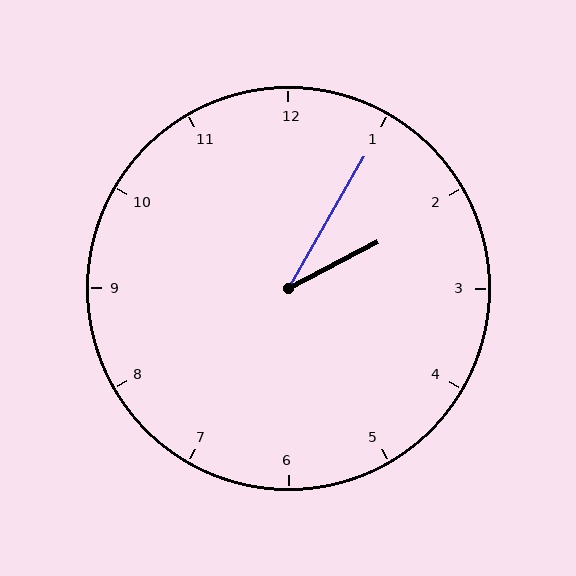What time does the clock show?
2:05.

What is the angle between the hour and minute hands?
Approximately 32 degrees.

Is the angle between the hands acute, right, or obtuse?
It is acute.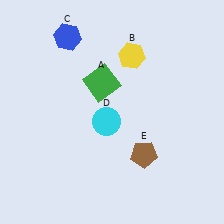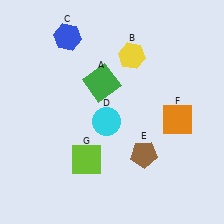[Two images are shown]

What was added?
An orange square (F), a lime square (G) were added in Image 2.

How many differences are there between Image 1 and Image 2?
There are 2 differences between the two images.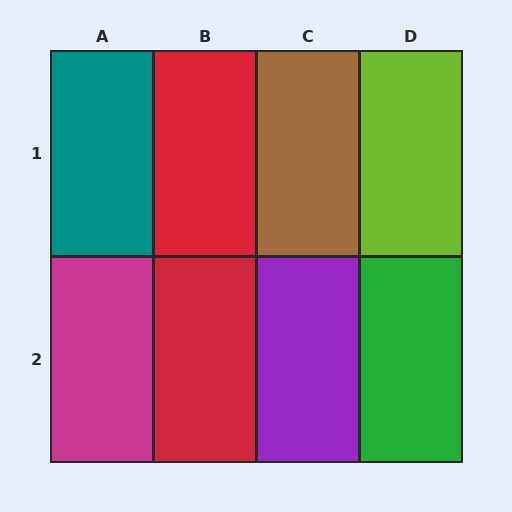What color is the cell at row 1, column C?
Brown.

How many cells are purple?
1 cell is purple.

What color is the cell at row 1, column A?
Teal.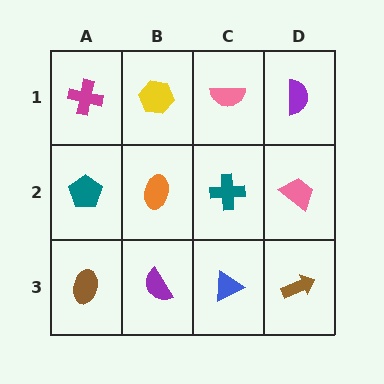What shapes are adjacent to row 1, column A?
A teal pentagon (row 2, column A), a yellow hexagon (row 1, column B).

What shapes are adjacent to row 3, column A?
A teal pentagon (row 2, column A), a purple semicircle (row 3, column B).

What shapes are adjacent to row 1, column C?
A teal cross (row 2, column C), a yellow hexagon (row 1, column B), a purple semicircle (row 1, column D).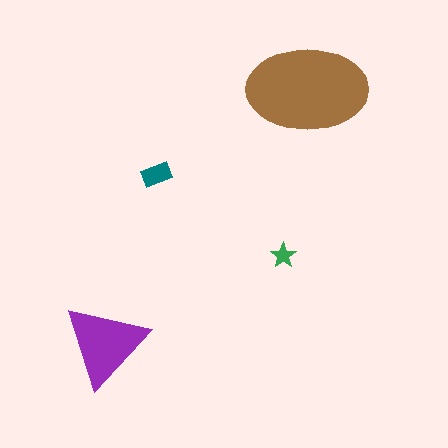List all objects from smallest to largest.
The green star, the teal rectangle, the purple triangle, the brown ellipse.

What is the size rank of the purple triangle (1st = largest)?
2nd.